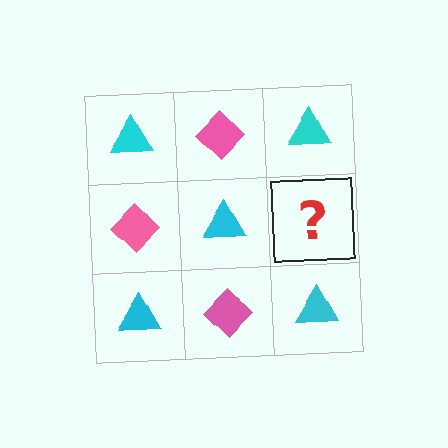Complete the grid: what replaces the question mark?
The question mark should be replaced with a pink diamond.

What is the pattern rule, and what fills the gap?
The rule is that it alternates cyan triangle and pink diamond in a checkerboard pattern. The gap should be filled with a pink diamond.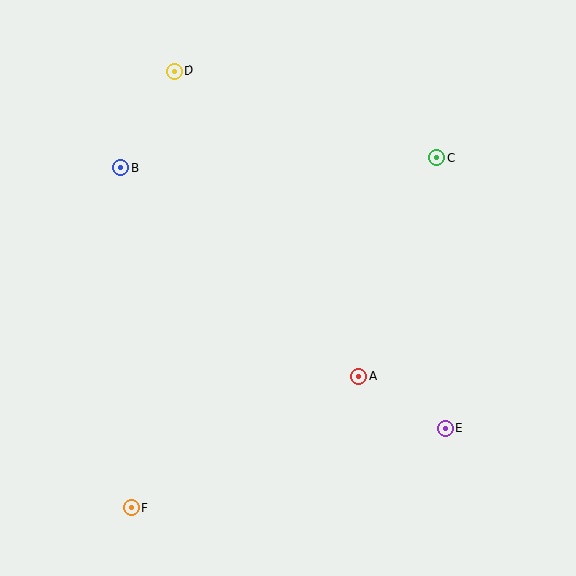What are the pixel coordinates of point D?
Point D is at (174, 71).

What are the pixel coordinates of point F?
Point F is at (131, 508).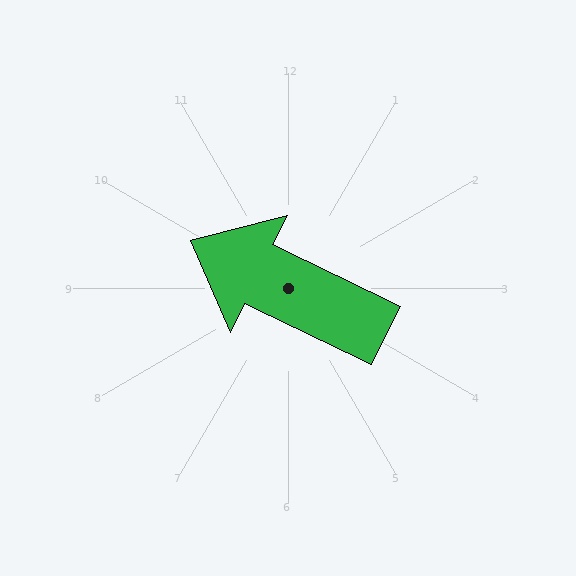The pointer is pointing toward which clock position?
Roughly 10 o'clock.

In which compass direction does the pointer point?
Northwest.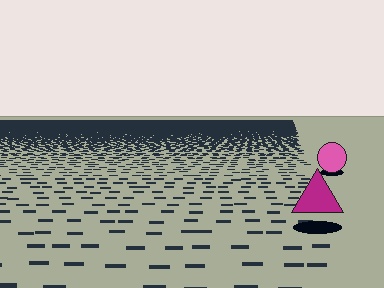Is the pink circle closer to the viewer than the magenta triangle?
No. The magenta triangle is closer — you can tell from the texture gradient: the ground texture is coarser near it.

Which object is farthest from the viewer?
The pink circle is farthest from the viewer. It appears smaller and the ground texture around it is denser.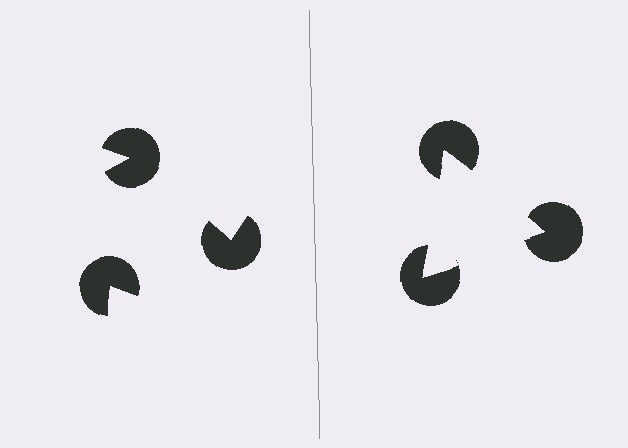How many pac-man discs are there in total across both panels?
6 — 3 on each side.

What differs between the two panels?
The pac-man discs are positioned identically on both sides; only the wedge orientations differ. On the right they align to a triangle; on the left they are misaligned.